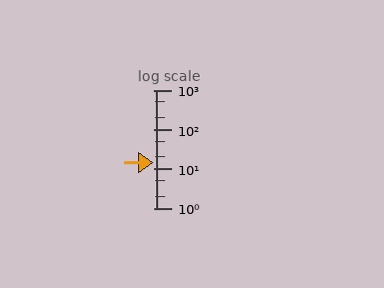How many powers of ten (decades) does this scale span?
The scale spans 3 decades, from 1 to 1000.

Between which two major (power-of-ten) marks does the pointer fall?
The pointer is between 10 and 100.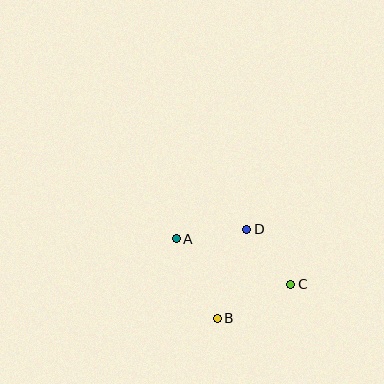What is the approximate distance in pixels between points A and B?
The distance between A and B is approximately 89 pixels.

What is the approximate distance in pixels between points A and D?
The distance between A and D is approximately 71 pixels.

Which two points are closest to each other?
Points C and D are closest to each other.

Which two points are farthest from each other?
Points A and C are farthest from each other.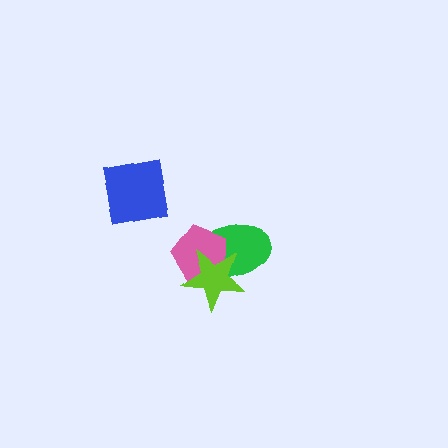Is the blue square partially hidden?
No, no other shape covers it.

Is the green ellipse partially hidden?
Yes, it is partially covered by another shape.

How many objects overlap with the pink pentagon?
2 objects overlap with the pink pentagon.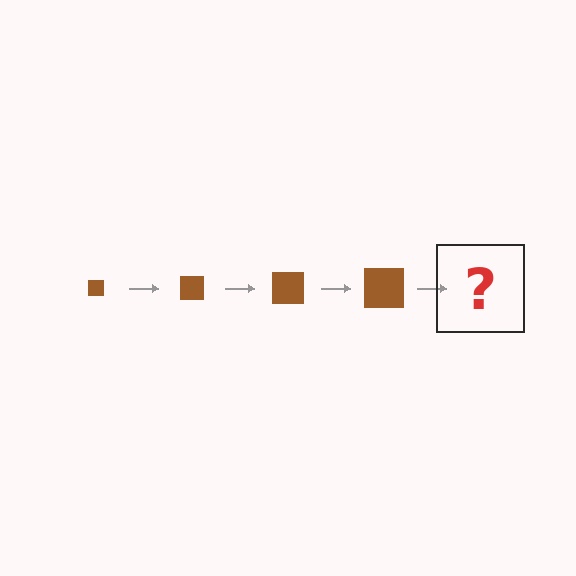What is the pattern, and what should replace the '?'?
The pattern is that the square gets progressively larger each step. The '?' should be a brown square, larger than the previous one.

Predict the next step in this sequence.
The next step is a brown square, larger than the previous one.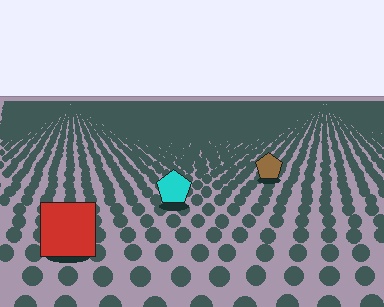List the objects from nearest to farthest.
From nearest to farthest: the red square, the cyan pentagon, the brown pentagon.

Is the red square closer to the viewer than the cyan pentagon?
Yes. The red square is closer — you can tell from the texture gradient: the ground texture is coarser near it.